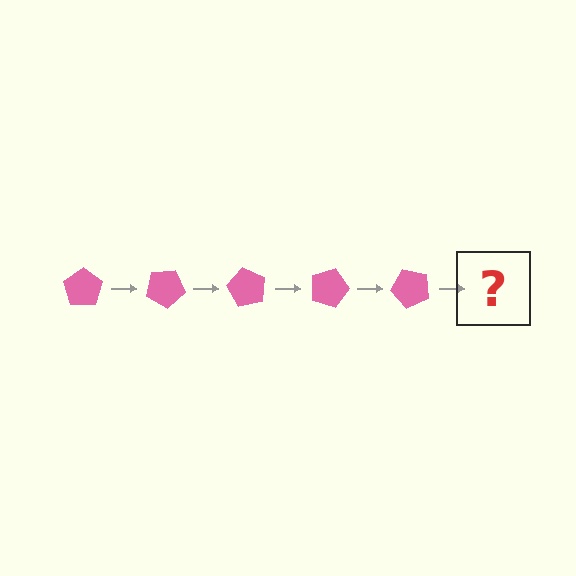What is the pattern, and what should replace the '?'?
The pattern is that the pentagon rotates 30 degrees each step. The '?' should be a pink pentagon rotated 150 degrees.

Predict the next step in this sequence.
The next step is a pink pentagon rotated 150 degrees.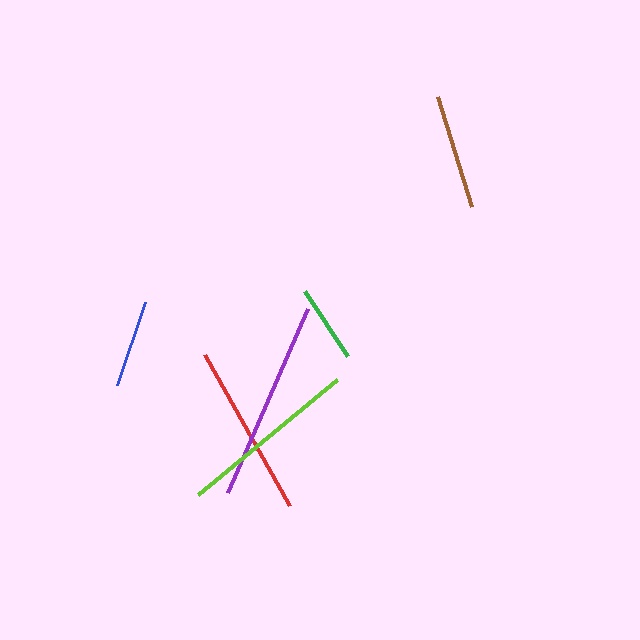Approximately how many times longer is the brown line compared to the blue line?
The brown line is approximately 1.3 times the length of the blue line.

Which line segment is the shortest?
The green line is the shortest at approximately 78 pixels.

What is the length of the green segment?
The green segment is approximately 78 pixels long.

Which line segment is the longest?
The purple line is the longest at approximately 200 pixels.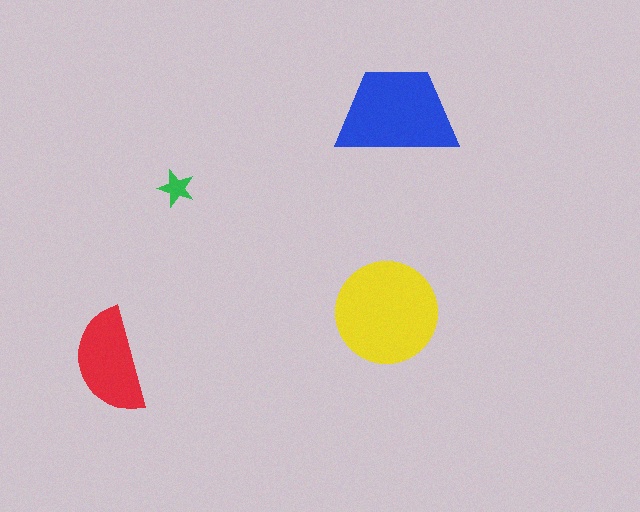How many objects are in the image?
There are 4 objects in the image.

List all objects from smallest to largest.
The green star, the red semicircle, the blue trapezoid, the yellow circle.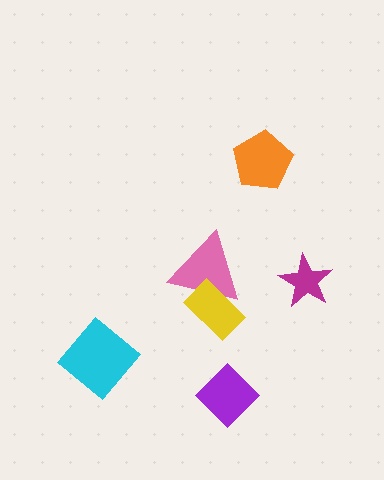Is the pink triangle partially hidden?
Yes, it is partially covered by another shape.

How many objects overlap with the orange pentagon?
0 objects overlap with the orange pentagon.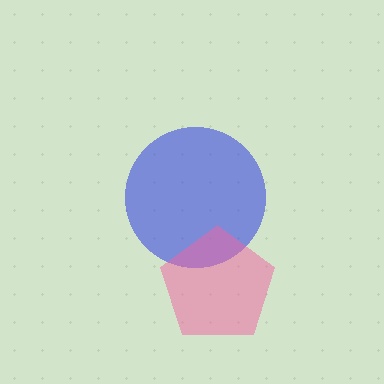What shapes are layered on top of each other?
The layered shapes are: a blue circle, a pink pentagon.